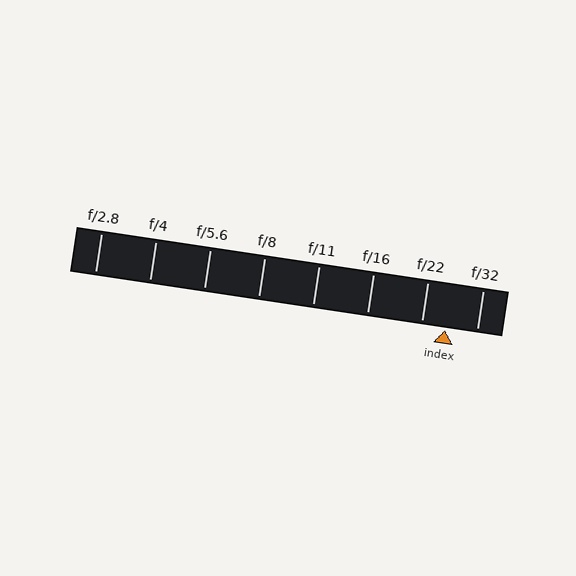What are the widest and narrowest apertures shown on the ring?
The widest aperture shown is f/2.8 and the narrowest is f/32.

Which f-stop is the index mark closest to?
The index mark is closest to f/22.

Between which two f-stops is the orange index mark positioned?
The index mark is between f/22 and f/32.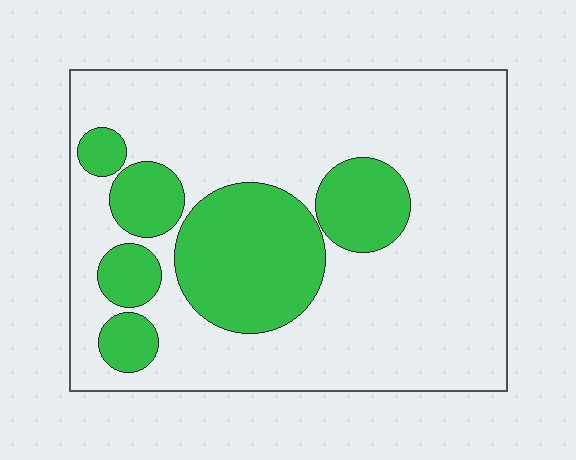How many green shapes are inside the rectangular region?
6.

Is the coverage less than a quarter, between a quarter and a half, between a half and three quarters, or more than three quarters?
Between a quarter and a half.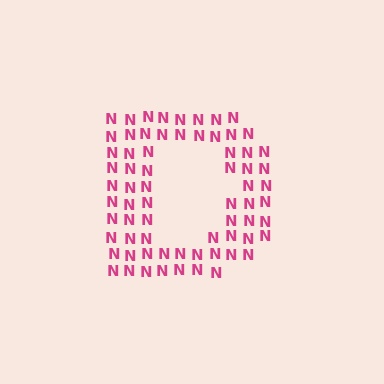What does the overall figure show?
The overall figure shows the letter D.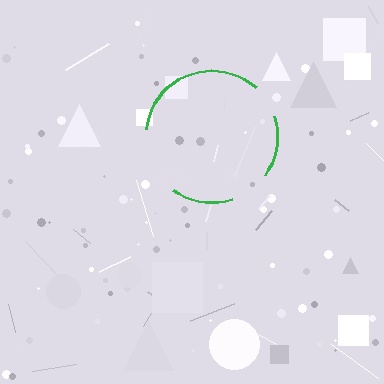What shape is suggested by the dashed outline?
The dashed outline suggests a circle.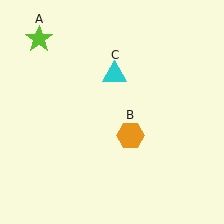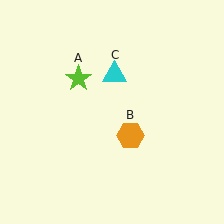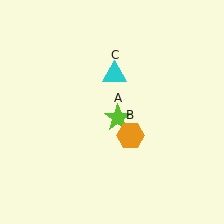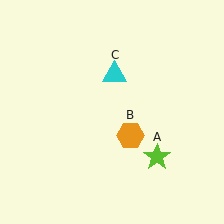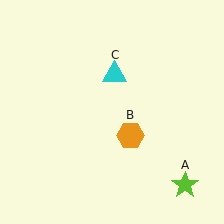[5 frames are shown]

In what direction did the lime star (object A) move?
The lime star (object A) moved down and to the right.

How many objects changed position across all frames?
1 object changed position: lime star (object A).